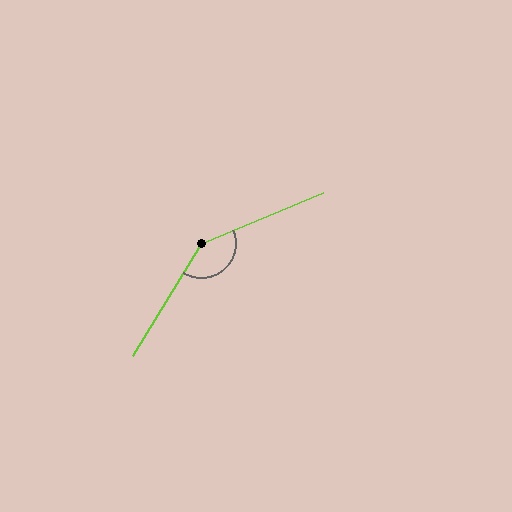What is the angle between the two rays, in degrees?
Approximately 144 degrees.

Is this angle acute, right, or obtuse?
It is obtuse.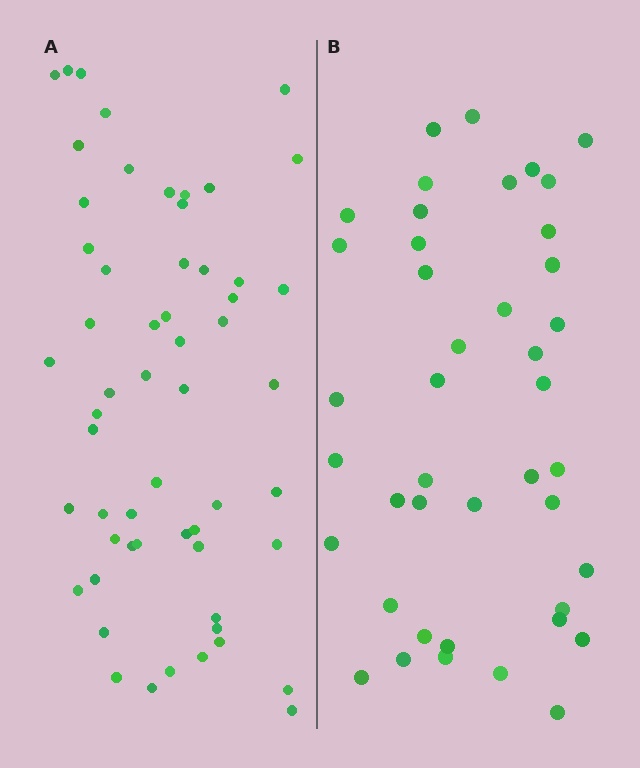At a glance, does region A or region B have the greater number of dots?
Region A (the left region) has more dots.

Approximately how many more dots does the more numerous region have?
Region A has approximately 15 more dots than region B.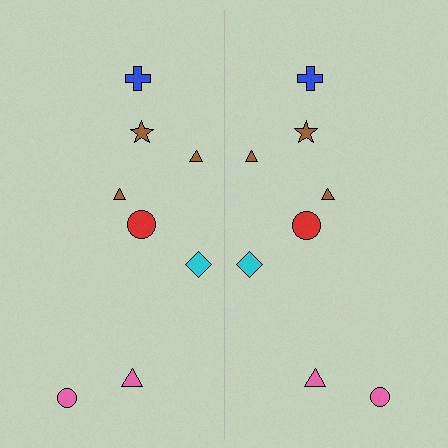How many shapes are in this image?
There are 16 shapes in this image.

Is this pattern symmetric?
Yes, this pattern has bilateral (reflection) symmetry.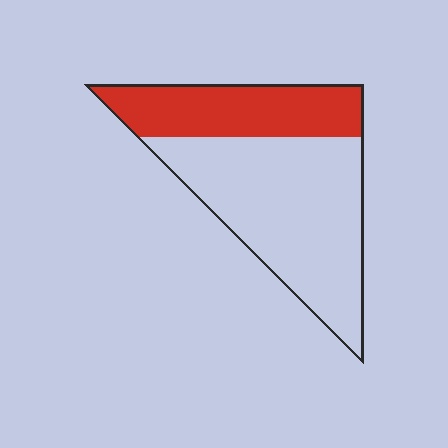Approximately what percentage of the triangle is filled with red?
Approximately 35%.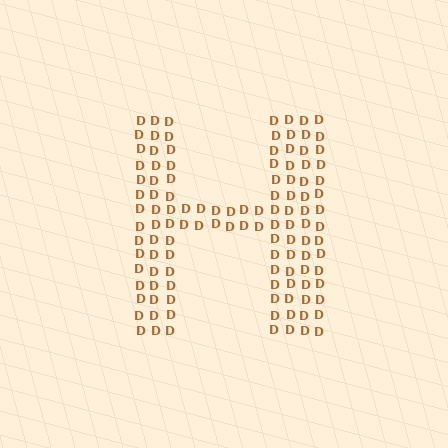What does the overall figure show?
The overall figure shows the letter H.